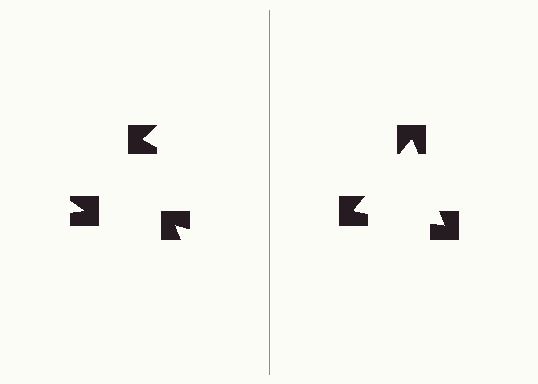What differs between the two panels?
The notched squares are positioned identically on both sides; only the wedge orientations differ. On the right they align to a triangle; on the left they are misaligned.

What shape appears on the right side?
An illusory triangle.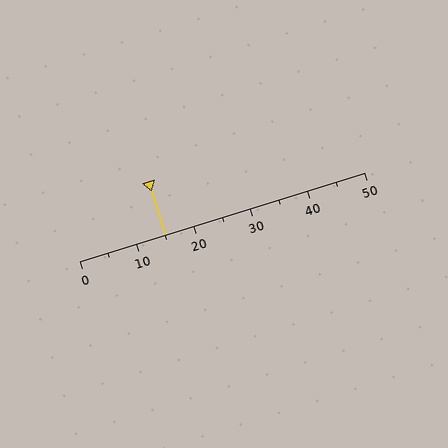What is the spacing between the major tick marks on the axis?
The major ticks are spaced 10 apart.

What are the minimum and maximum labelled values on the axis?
The axis runs from 0 to 50.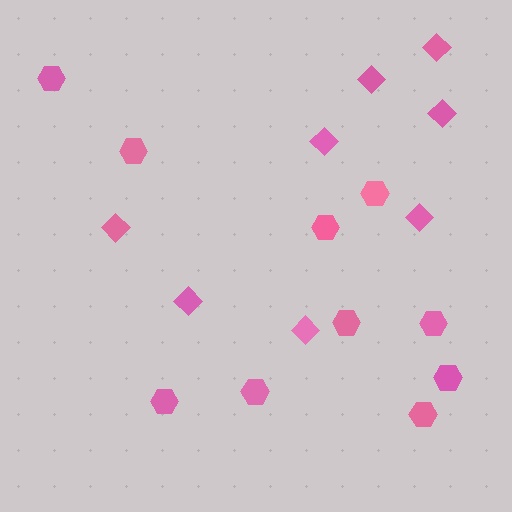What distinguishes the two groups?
There are 2 groups: one group of hexagons (10) and one group of diamonds (8).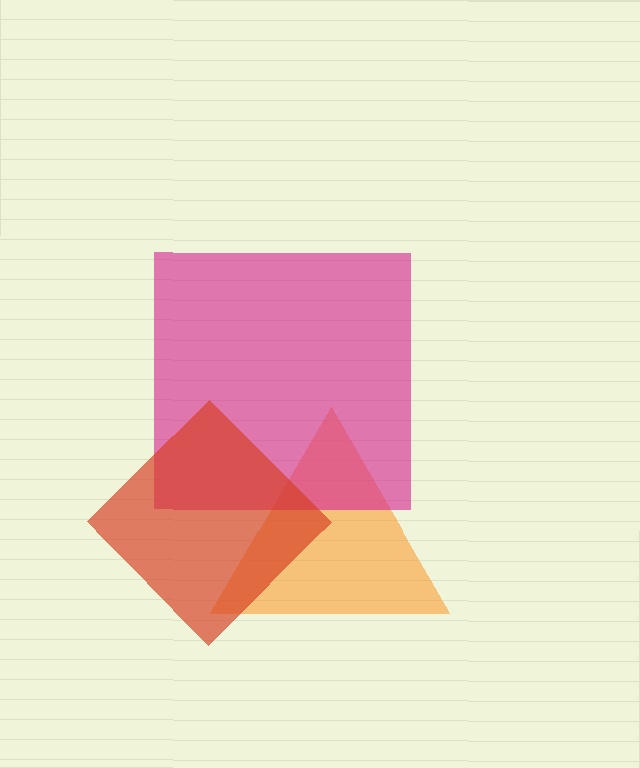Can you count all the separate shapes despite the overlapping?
Yes, there are 3 separate shapes.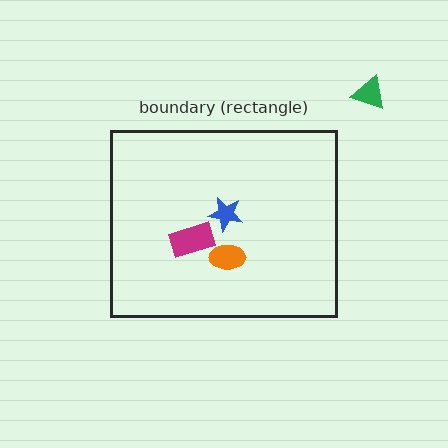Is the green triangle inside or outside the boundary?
Outside.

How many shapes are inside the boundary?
3 inside, 1 outside.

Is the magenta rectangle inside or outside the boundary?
Inside.